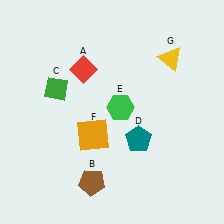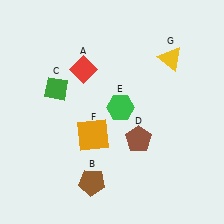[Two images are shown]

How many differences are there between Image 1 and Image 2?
There is 1 difference between the two images.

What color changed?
The pentagon (D) changed from teal in Image 1 to brown in Image 2.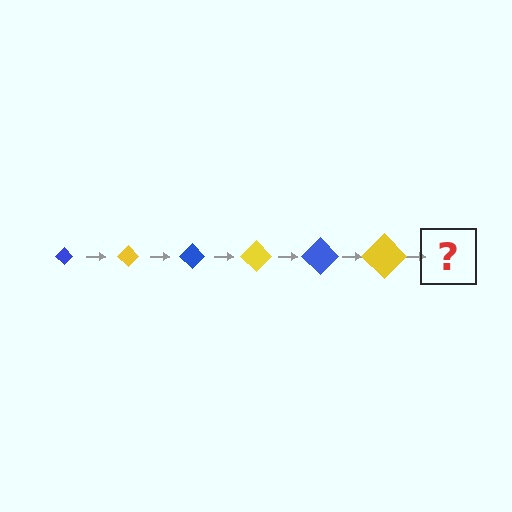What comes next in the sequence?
The next element should be a blue diamond, larger than the previous one.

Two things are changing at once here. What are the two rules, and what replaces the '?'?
The two rules are that the diamond grows larger each step and the color cycles through blue and yellow. The '?' should be a blue diamond, larger than the previous one.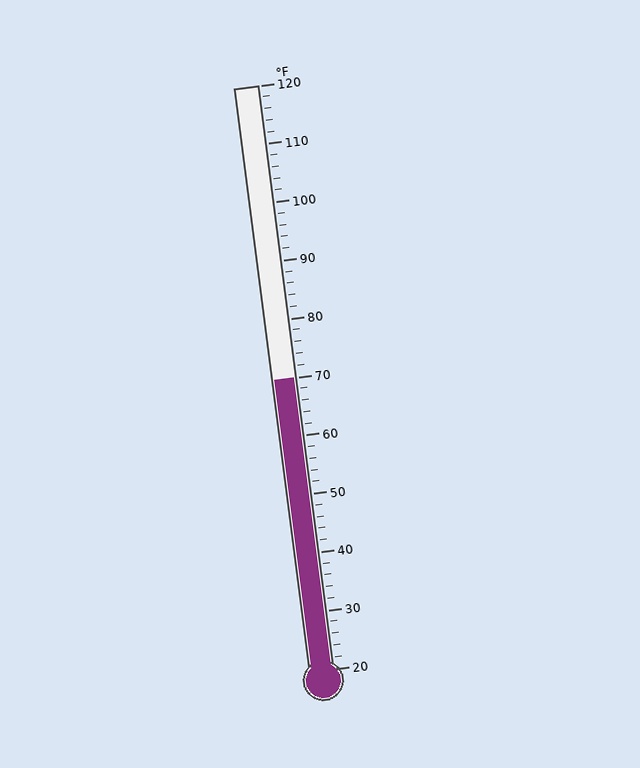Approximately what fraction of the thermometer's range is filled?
The thermometer is filled to approximately 50% of its range.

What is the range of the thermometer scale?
The thermometer scale ranges from 20°F to 120°F.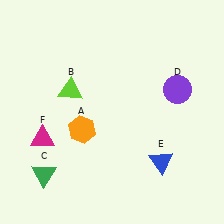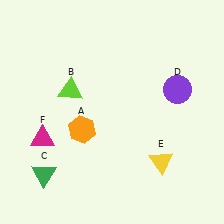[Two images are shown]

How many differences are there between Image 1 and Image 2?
There is 1 difference between the two images.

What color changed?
The triangle (E) changed from blue in Image 1 to yellow in Image 2.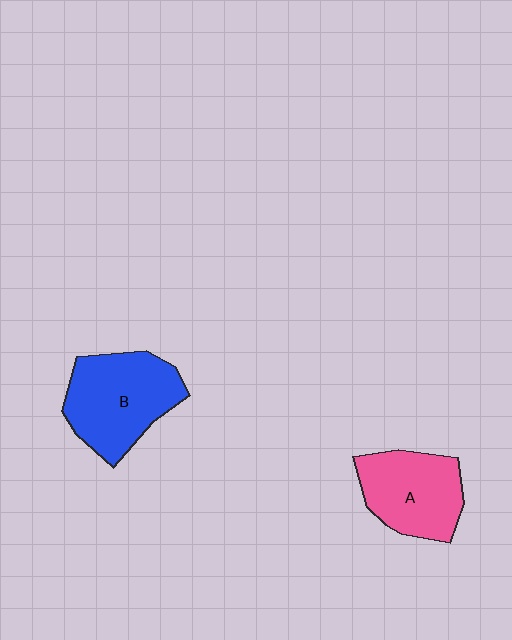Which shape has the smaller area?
Shape A (pink).